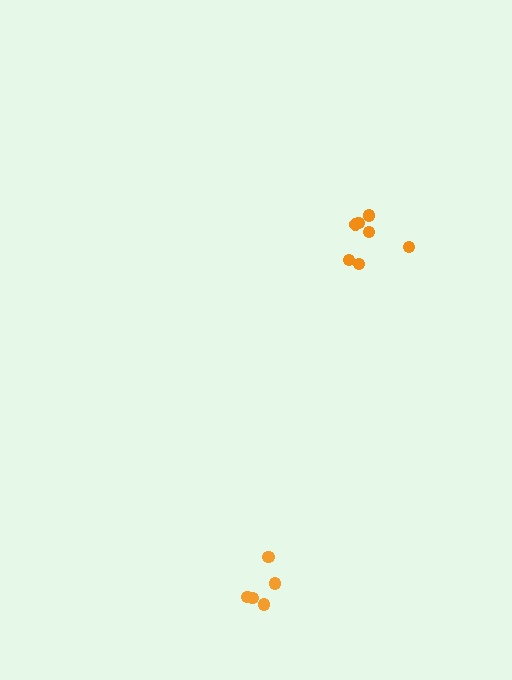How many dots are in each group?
Group 1: 7 dots, Group 2: 5 dots (12 total).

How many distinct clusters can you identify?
There are 2 distinct clusters.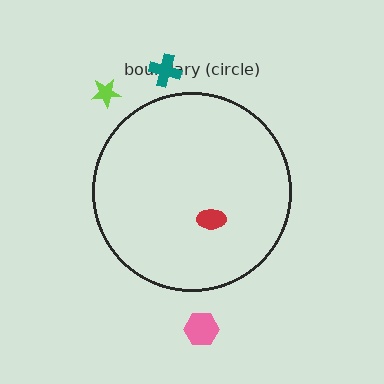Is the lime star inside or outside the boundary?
Outside.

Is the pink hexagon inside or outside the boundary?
Outside.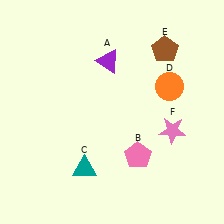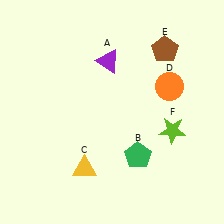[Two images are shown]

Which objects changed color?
B changed from pink to green. C changed from teal to yellow. F changed from pink to lime.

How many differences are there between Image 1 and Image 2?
There are 3 differences between the two images.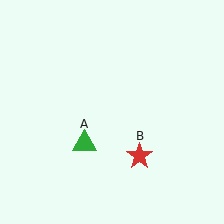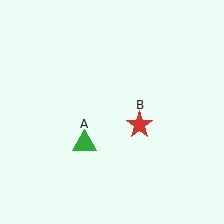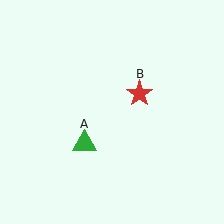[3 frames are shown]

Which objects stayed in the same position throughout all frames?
Green triangle (object A) remained stationary.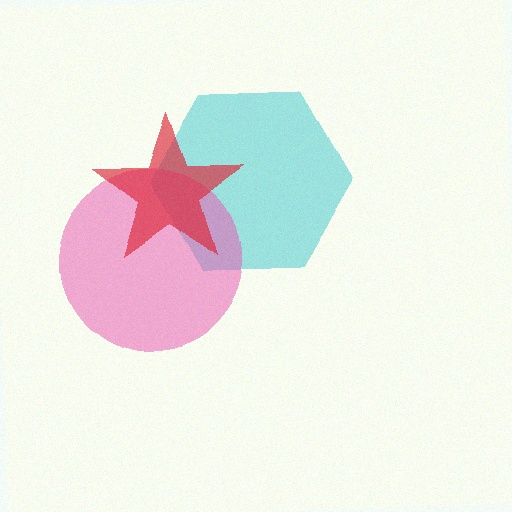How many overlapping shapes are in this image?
There are 3 overlapping shapes in the image.